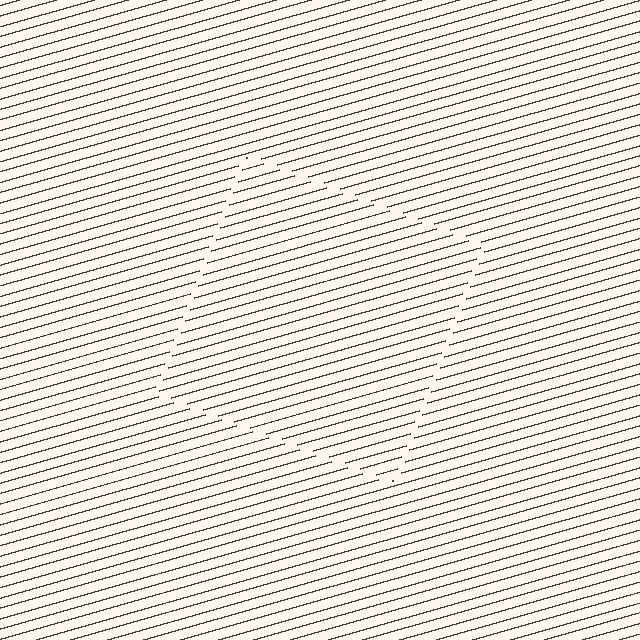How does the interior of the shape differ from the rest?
The interior of the shape contains the same grating, shifted by half a period — the contour is defined by the phase discontinuity where line-ends from the inner and outer gratings abut.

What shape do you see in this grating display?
An illusory square. The interior of the shape contains the same grating, shifted by half a period — the contour is defined by the phase discontinuity where line-ends from the inner and outer gratings abut.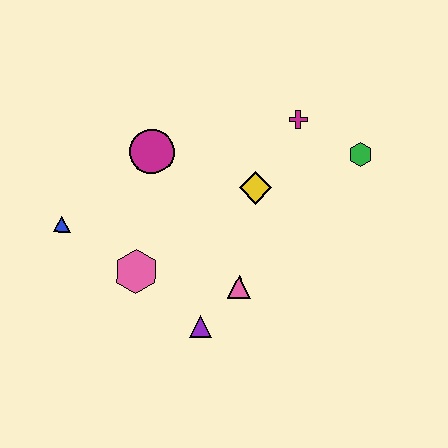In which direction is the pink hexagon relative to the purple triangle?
The pink hexagon is to the left of the purple triangle.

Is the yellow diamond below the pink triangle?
No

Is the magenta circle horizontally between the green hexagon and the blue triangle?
Yes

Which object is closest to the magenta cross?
The green hexagon is closest to the magenta cross.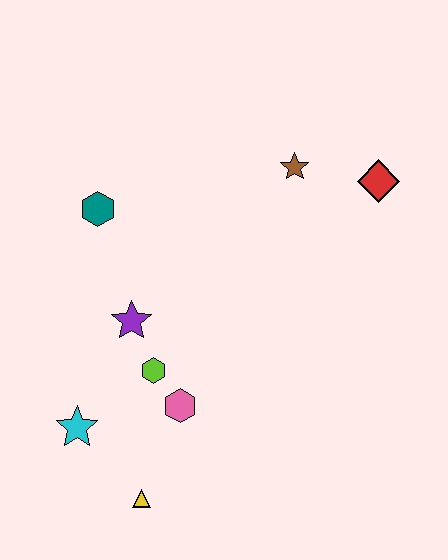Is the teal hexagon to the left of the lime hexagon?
Yes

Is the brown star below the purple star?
No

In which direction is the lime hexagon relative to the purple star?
The lime hexagon is below the purple star.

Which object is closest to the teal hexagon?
The purple star is closest to the teal hexagon.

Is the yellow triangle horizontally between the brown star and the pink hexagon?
No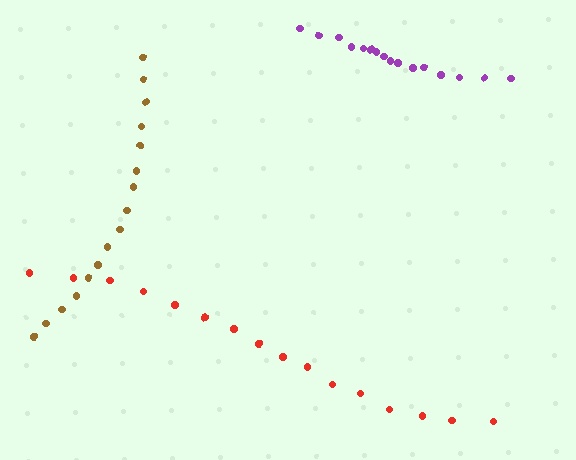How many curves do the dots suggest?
There are 3 distinct paths.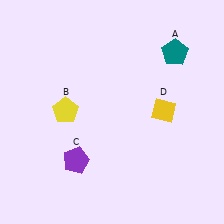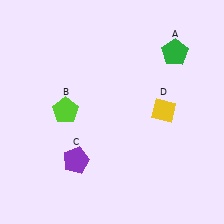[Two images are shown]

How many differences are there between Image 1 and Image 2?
There are 2 differences between the two images.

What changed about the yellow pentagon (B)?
In Image 1, B is yellow. In Image 2, it changed to lime.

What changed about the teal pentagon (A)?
In Image 1, A is teal. In Image 2, it changed to green.